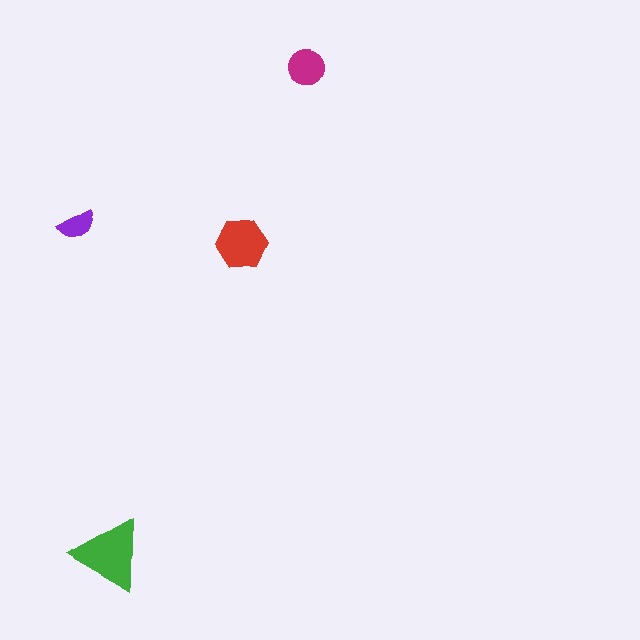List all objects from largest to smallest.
The green triangle, the red hexagon, the magenta circle, the purple semicircle.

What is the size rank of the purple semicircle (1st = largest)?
4th.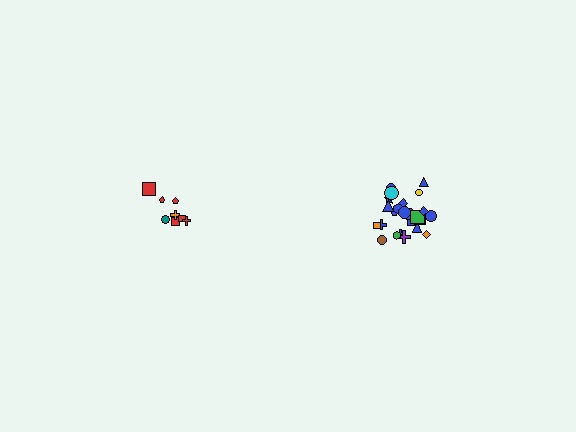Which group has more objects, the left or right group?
The right group.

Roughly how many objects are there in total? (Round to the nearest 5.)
Roughly 35 objects in total.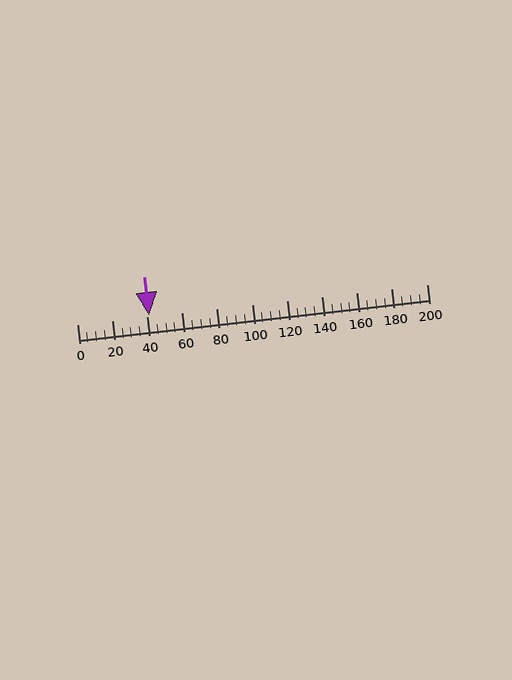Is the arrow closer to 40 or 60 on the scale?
The arrow is closer to 40.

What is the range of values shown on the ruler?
The ruler shows values from 0 to 200.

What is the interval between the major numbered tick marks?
The major tick marks are spaced 20 units apart.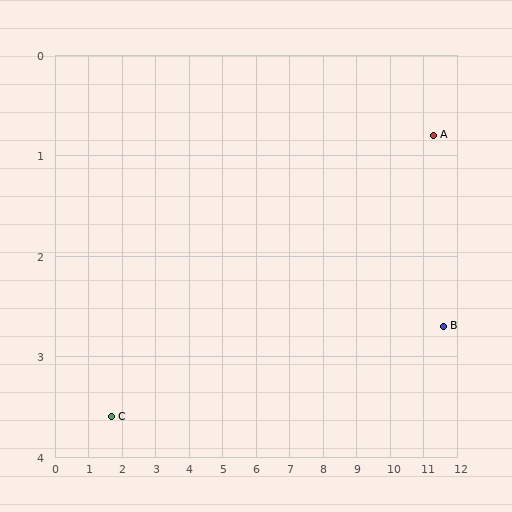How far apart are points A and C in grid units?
Points A and C are about 10.0 grid units apart.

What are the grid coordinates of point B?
Point B is at approximately (11.6, 2.7).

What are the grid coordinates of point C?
Point C is at approximately (1.7, 3.6).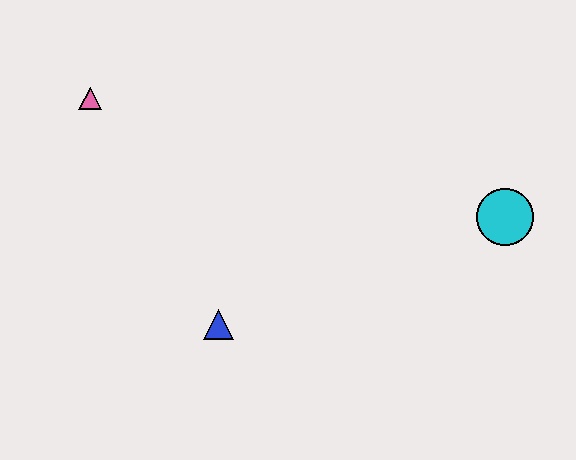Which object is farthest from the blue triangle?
The cyan circle is farthest from the blue triangle.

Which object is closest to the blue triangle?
The pink triangle is closest to the blue triangle.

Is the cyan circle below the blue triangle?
No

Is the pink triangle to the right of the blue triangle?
No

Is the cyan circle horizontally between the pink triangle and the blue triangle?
No